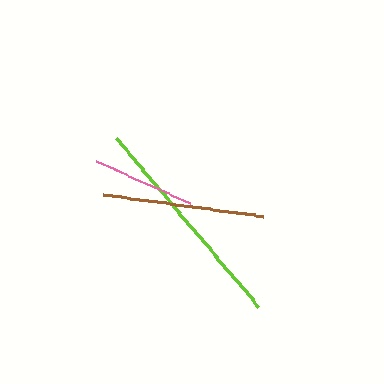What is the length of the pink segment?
The pink segment is approximately 104 pixels long.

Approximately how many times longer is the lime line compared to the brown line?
The lime line is approximately 1.4 times the length of the brown line.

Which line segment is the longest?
The lime line is the longest at approximately 220 pixels.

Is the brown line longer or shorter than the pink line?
The brown line is longer than the pink line.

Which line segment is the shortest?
The pink line is the shortest at approximately 104 pixels.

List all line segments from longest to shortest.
From longest to shortest: lime, brown, pink.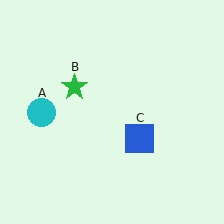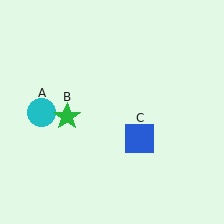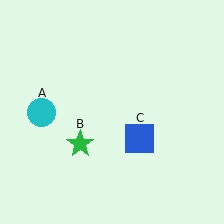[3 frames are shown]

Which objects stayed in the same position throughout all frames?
Cyan circle (object A) and blue square (object C) remained stationary.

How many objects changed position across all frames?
1 object changed position: green star (object B).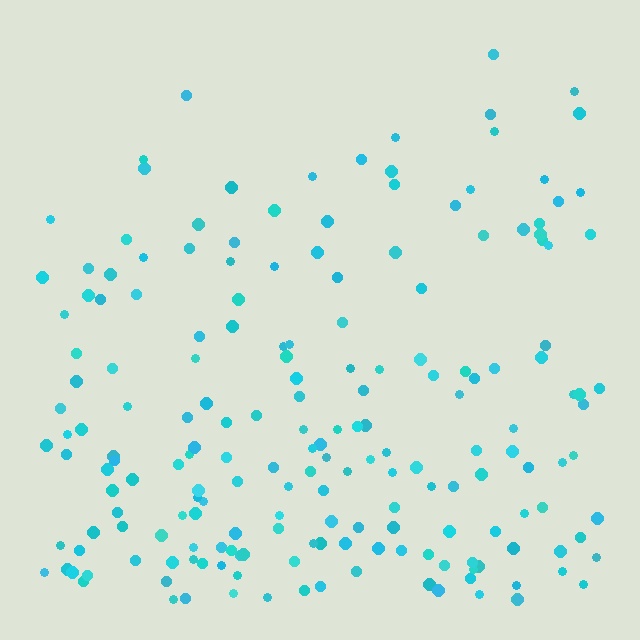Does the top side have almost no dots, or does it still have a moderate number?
Still a moderate number, just noticeably fewer than the bottom.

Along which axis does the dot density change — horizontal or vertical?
Vertical.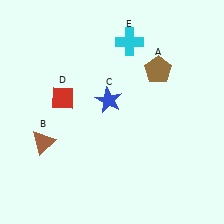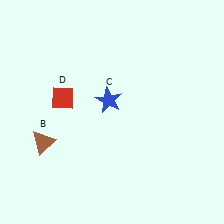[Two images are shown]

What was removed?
The brown pentagon (A), the cyan cross (E) were removed in Image 2.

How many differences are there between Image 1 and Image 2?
There are 2 differences between the two images.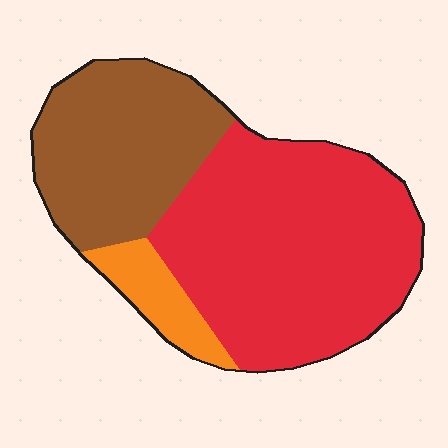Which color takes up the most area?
Red, at roughly 60%.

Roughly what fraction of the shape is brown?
Brown takes up about one third (1/3) of the shape.